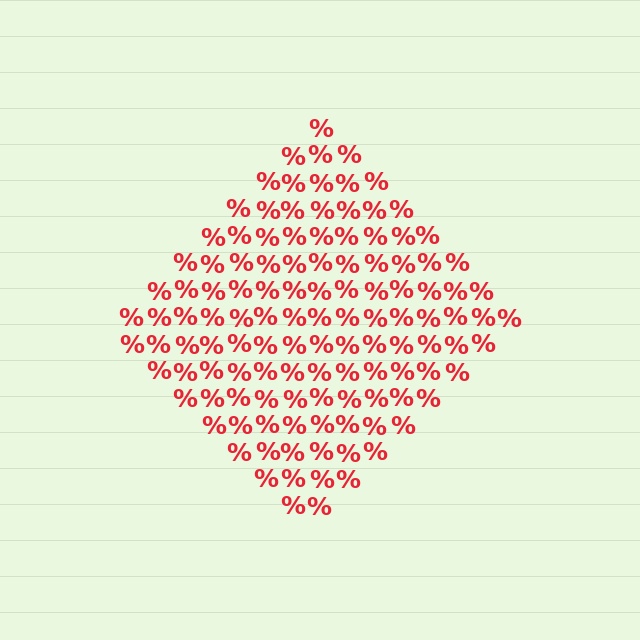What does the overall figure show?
The overall figure shows a diamond.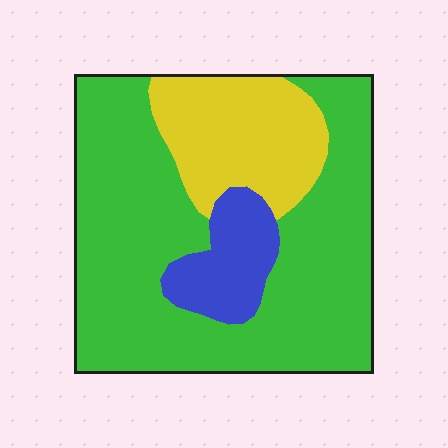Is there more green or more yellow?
Green.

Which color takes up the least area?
Blue, at roughly 10%.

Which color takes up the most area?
Green, at roughly 65%.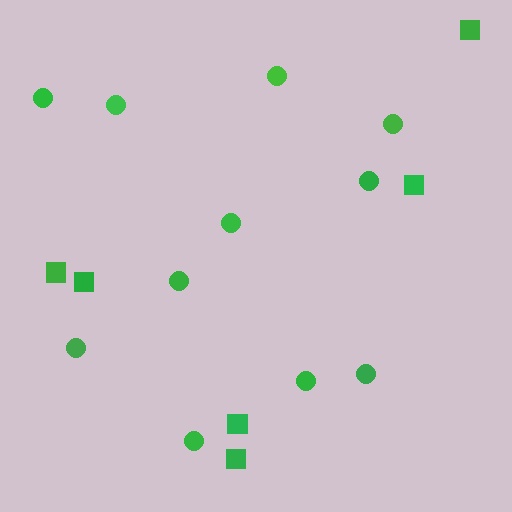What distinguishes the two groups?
There are 2 groups: one group of circles (11) and one group of squares (6).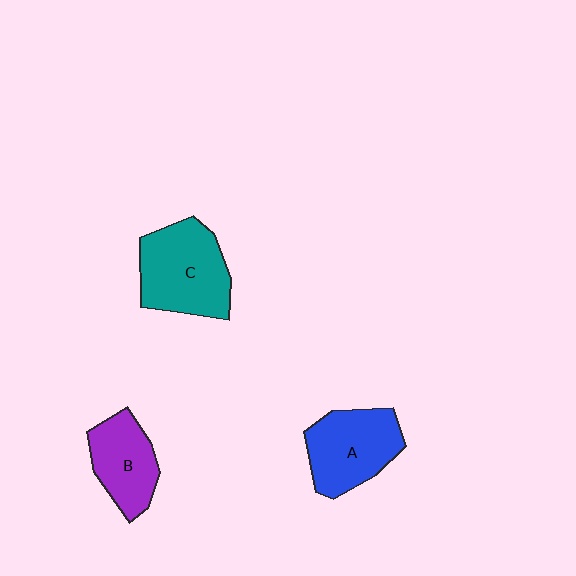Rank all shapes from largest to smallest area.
From largest to smallest: C (teal), A (blue), B (purple).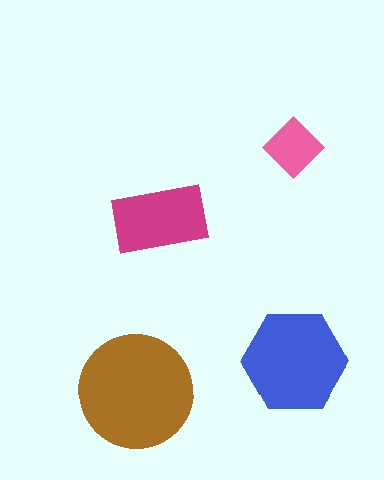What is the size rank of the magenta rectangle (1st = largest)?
3rd.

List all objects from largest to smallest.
The brown circle, the blue hexagon, the magenta rectangle, the pink diamond.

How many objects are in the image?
There are 4 objects in the image.